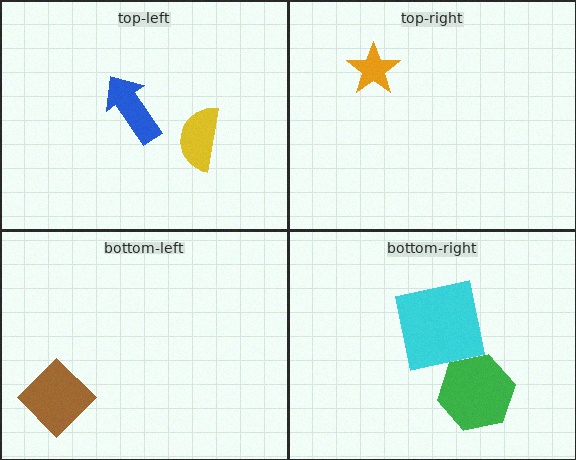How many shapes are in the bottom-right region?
2.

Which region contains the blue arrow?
The top-left region.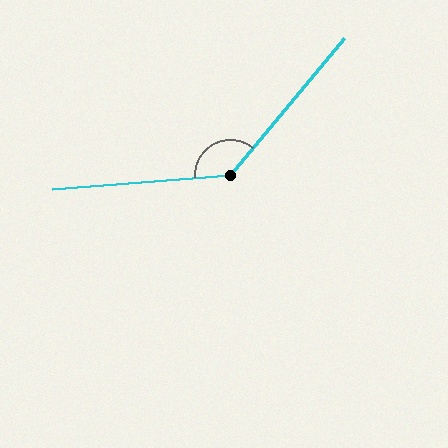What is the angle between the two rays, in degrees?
Approximately 134 degrees.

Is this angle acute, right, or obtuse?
It is obtuse.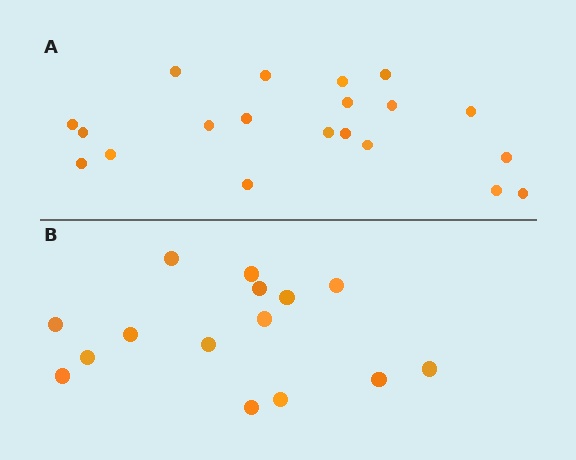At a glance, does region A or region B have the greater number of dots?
Region A (the top region) has more dots.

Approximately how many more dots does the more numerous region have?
Region A has about 5 more dots than region B.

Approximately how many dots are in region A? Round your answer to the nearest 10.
About 20 dots.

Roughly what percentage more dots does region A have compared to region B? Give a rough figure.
About 35% more.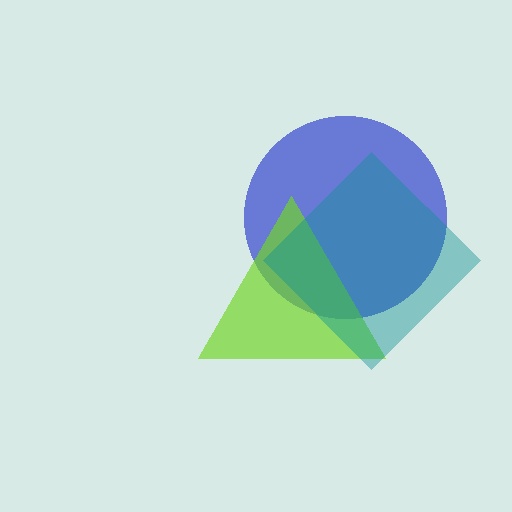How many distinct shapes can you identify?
There are 3 distinct shapes: a blue circle, a lime triangle, a teal diamond.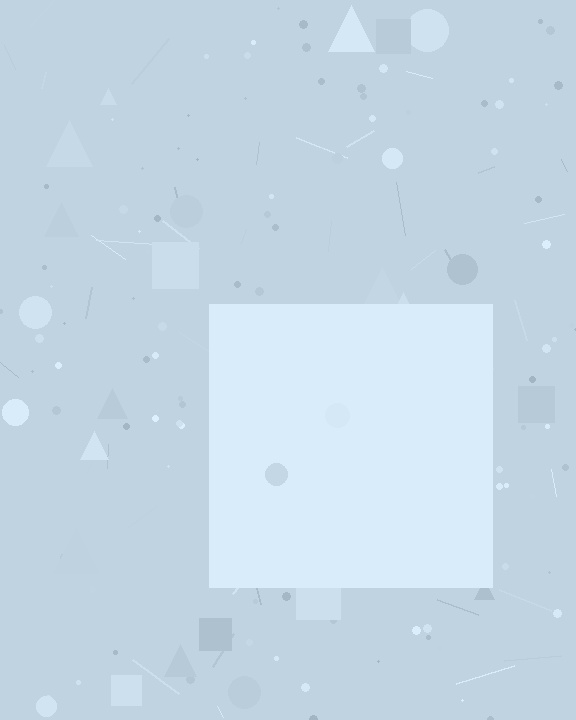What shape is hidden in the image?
A square is hidden in the image.